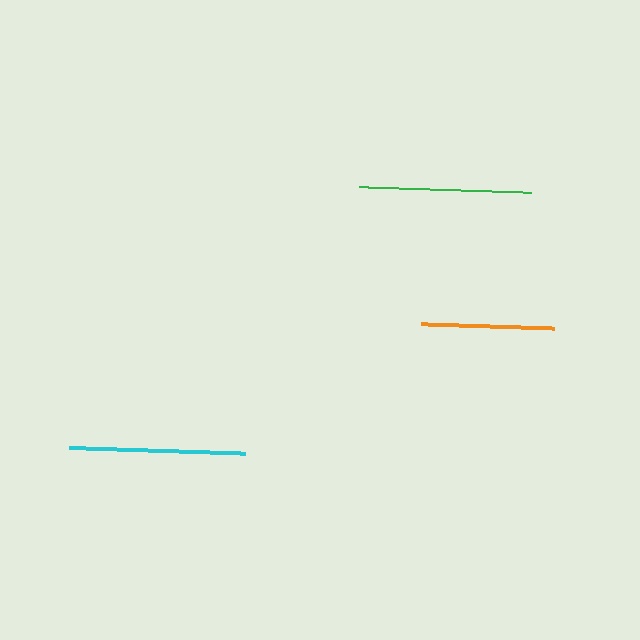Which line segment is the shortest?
The orange line is the shortest at approximately 132 pixels.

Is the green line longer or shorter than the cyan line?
The cyan line is longer than the green line.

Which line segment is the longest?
The cyan line is the longest at approximately 176 pixels.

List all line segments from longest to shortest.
From longest to shortest: cyan, green, orange.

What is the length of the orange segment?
The orange segment is approximately 132 pixels long.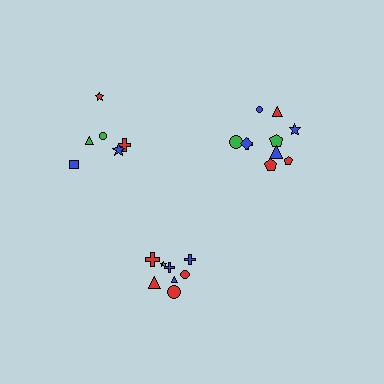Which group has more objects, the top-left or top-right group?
The top-right group.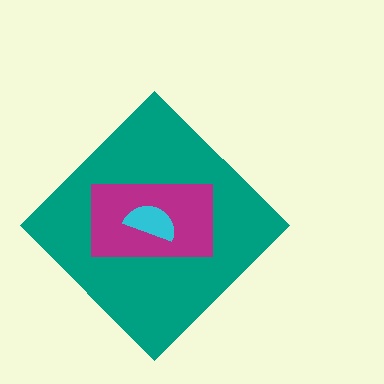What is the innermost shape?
The cyan semicircle.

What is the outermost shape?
The teal diamond.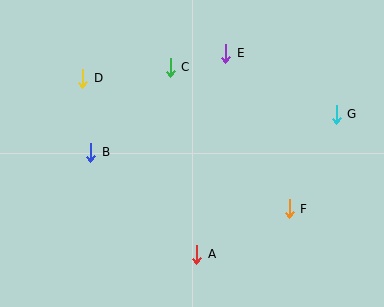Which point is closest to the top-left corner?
Point D is closest to the top-left corner.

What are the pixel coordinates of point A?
Point A is at (197, 254).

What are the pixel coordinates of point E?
Point E is at (226, 53).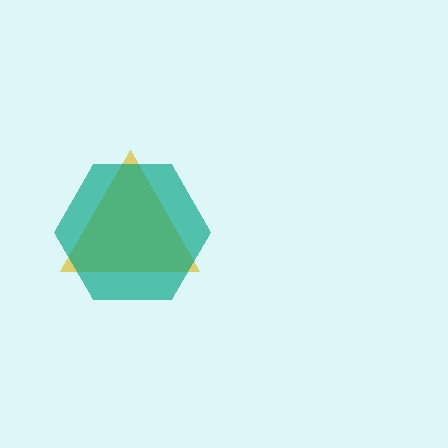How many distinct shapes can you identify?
There are 2 distinct shapes: a yellow triangle, a teal hexagon.